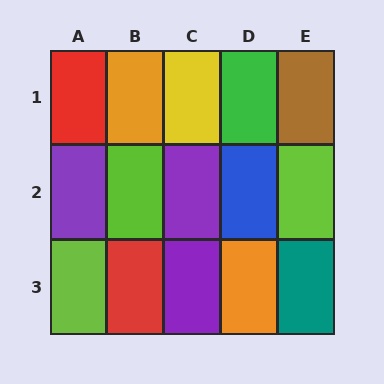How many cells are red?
2 cells are red.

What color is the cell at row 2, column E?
Lime.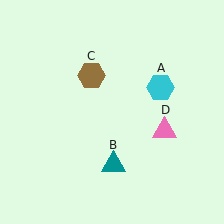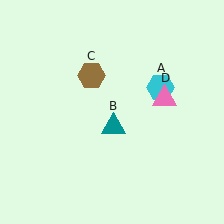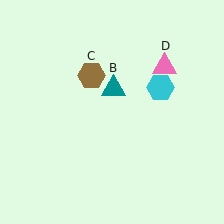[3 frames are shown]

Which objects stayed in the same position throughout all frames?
Cyan hexagon (object A) and brown hexagon (object C) remained stationary.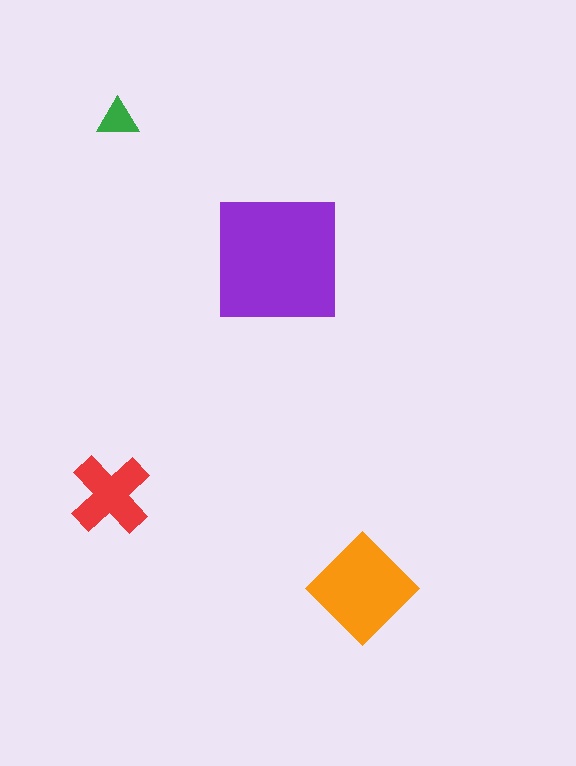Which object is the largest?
The purple square.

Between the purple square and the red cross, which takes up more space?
The purple square.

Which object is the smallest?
The green triangle.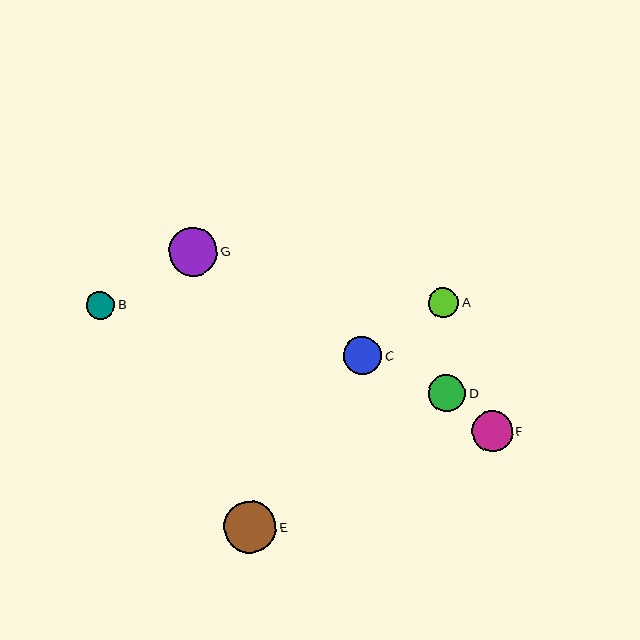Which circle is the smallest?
Circle B is the smallest with a size of approximately 28 pixels.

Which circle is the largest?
Circle E is the largest with a size of approximately 52 pixels.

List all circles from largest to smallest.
From largest to smallest: E, G, F, C, D, A, B.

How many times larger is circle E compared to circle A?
Circle E is approximately 1.7 times the size of circle A.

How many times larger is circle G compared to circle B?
Circle G is approximately 1.7 times the size of circle B.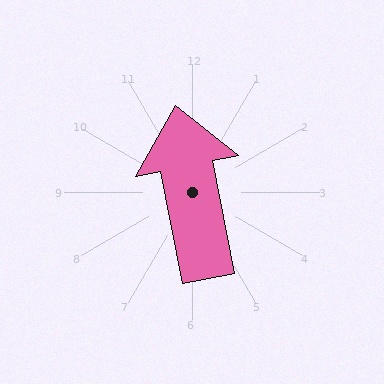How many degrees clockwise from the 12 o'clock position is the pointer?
Approximately 349 degrees.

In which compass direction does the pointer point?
North.